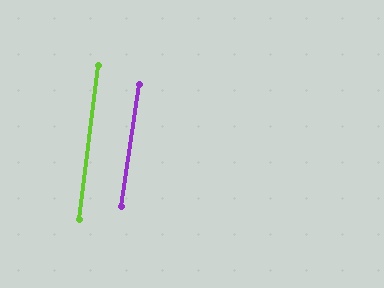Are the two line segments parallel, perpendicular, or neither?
Parallel — their directions differ by only 1.1°.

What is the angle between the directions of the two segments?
Approximately 1 degree.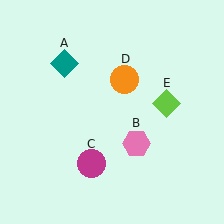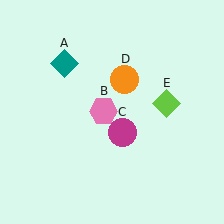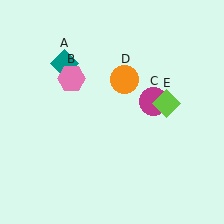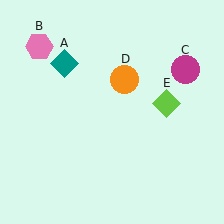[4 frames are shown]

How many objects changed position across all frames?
2 objects changed position: pink hexagon (object B), magenta circle (object C).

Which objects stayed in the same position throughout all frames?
Teal diamond (object A) and orange circle (object D) and lime diamond (object E) remained stationary.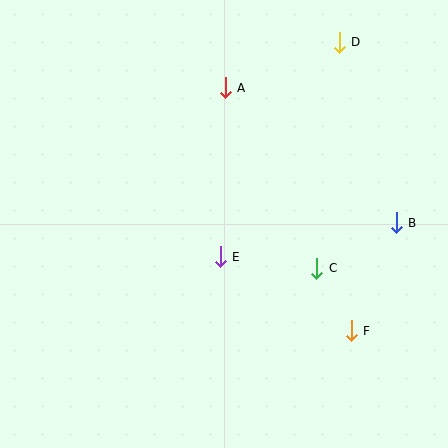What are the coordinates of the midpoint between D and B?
The midpoint between D and B is at (368, 132).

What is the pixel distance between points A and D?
The distance between A and D is 123 pixels.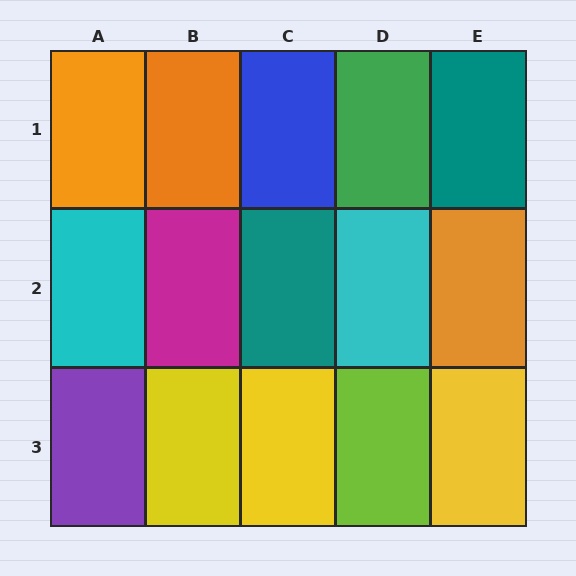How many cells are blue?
1 cell is blue.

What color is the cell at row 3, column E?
Yellow.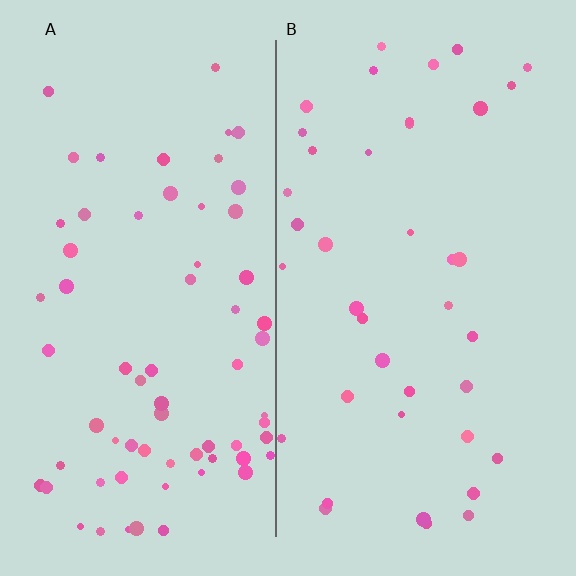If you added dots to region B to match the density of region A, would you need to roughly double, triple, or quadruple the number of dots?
Approximately double.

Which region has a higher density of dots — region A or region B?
A (the left).